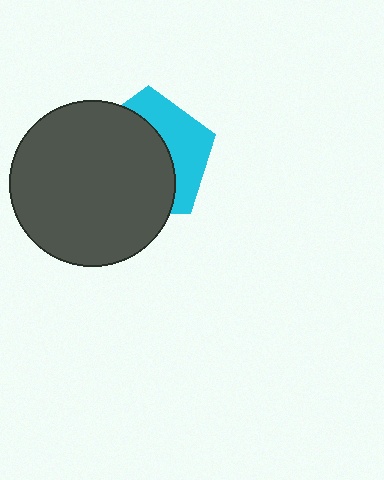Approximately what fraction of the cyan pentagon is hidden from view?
Roughly 62% of the cyan pentagon is hidden behind the dark gray circle.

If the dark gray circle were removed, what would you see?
You would see the complete cyan pentagon.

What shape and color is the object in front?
The object in front is a dark gray circle.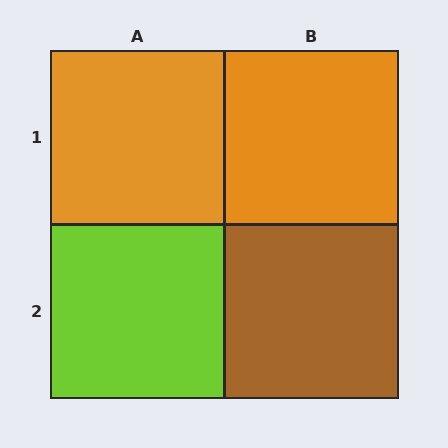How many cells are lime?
1 cell is lime.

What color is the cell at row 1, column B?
Orange.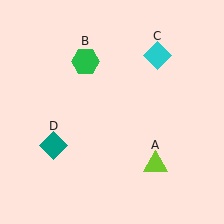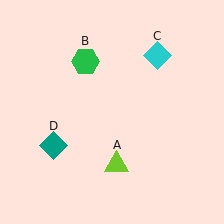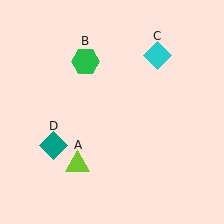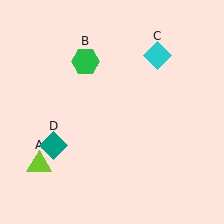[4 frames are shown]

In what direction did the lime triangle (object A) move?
The lime triangle (object A) moved left.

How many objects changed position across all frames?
1 object changed position: lime triangle (object A).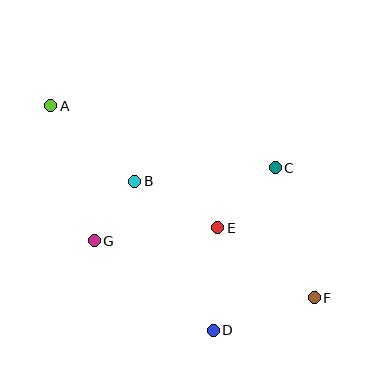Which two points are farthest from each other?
Points A and F are farthest from each other.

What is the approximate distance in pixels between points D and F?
The distance between D and F is approximately 106 pixels.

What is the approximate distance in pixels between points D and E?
The distance between D and E is approximately 102 pixels.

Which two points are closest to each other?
Points B and G are closest to each other.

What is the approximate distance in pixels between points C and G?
The distance between C and G is approximately 195 pixels.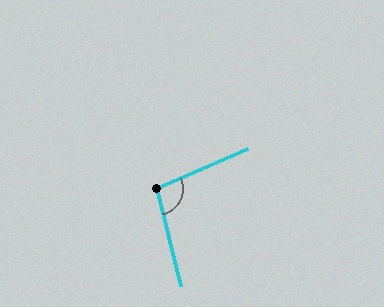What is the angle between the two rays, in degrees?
Approximately 100 degrees.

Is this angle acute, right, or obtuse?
It is obtuse.